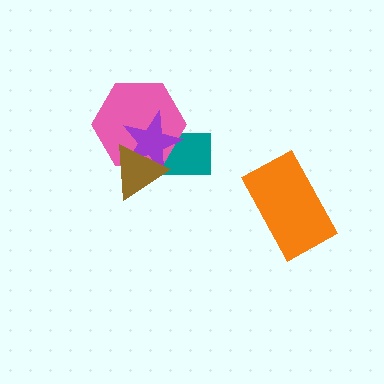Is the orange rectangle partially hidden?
No, no other shape covers it.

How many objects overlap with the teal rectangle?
3 objects overlap with the teal rectangle.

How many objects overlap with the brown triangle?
3 objects overlap with the brown triangle.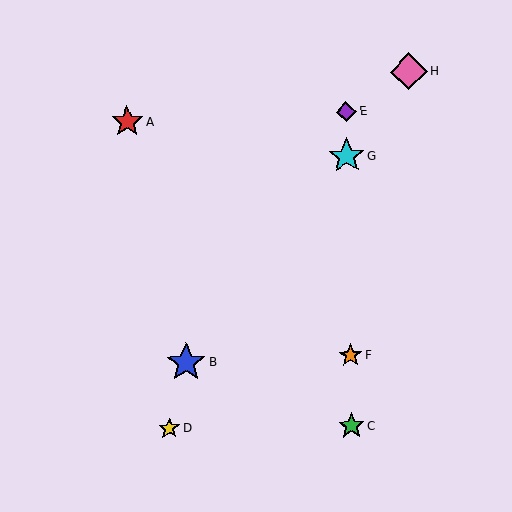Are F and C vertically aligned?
Yes, both are at x≈350.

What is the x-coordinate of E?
Object E is at x≈346.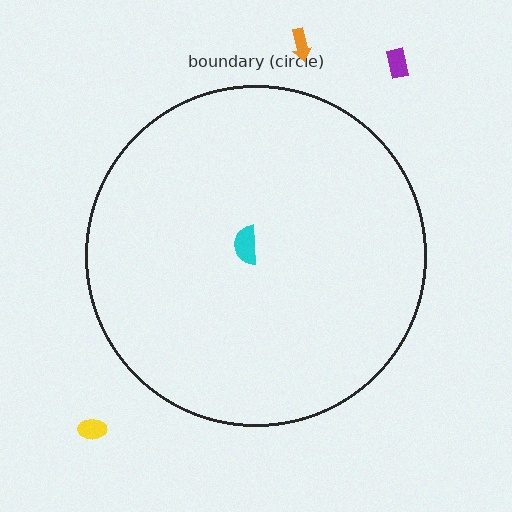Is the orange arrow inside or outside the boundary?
Outside.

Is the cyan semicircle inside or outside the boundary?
Inside.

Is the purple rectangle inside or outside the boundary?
Outside.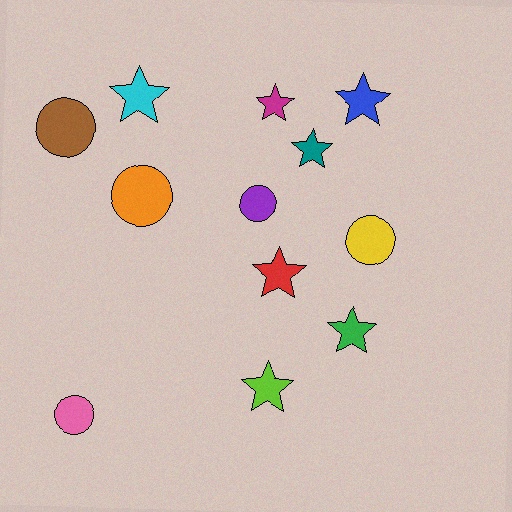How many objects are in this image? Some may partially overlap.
There are 12 objects.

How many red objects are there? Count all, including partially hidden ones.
There is 1 red object.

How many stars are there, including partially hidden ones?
There are 7 stars.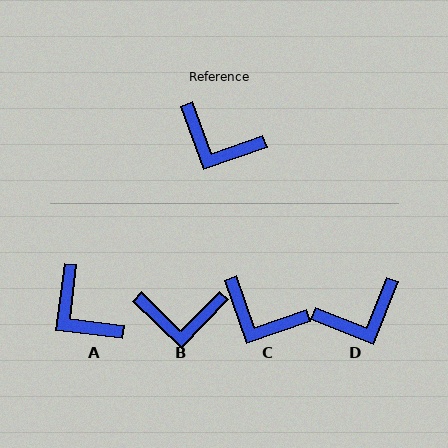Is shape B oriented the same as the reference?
No, it is off by about 26 degrees.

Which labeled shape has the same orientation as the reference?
C.